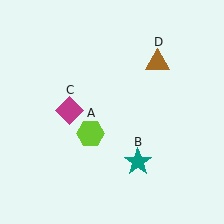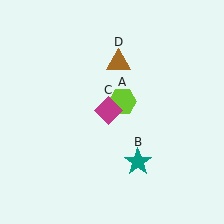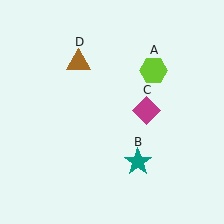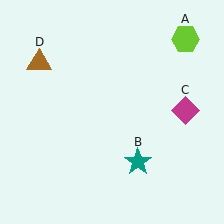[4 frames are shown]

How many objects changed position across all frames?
3 objects changed position: lime hexagon (object A), magenta diamond (object C), brown triangle (object D).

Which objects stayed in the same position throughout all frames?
Teal star (object B) remained stationary.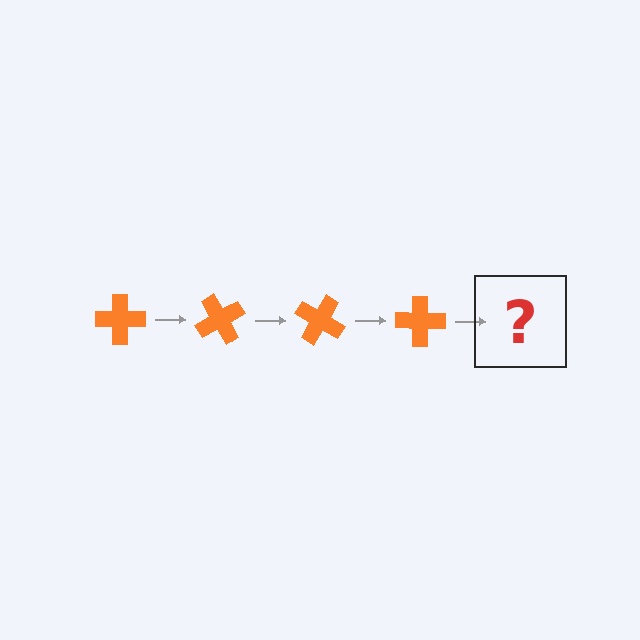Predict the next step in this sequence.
The next step is an orange cross rotated 240 degrees.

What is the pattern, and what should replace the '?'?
The pattern is that the cross rotates 60 degrees each step. The '?' should be an orange cross rotated 240 degrees.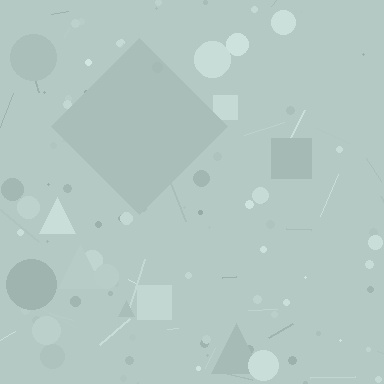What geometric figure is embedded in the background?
A diamond is embedded in the background.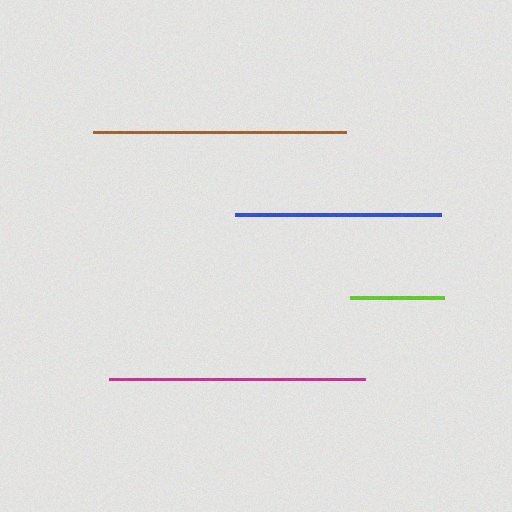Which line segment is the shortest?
The lime line is the shortest at approximately 94 pixels.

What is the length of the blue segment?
The blue segment is approximately 206 pixels long.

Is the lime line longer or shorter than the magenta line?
The magenta line is longer than the lime line.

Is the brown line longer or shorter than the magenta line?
The magenta line is longer than the brown line.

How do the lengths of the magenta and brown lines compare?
The magenta and brown lines are approximately the same length.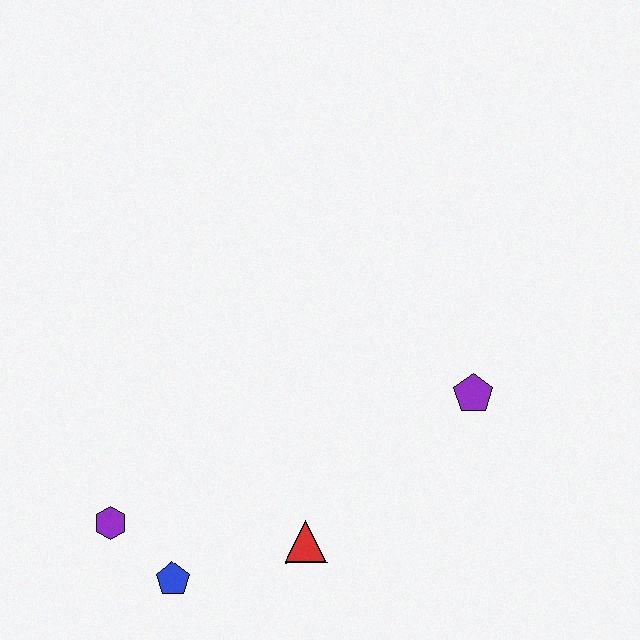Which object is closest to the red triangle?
The blue pentagon is closest to the red triangle.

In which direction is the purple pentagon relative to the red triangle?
The purple pentagon is to the right of the red triangle.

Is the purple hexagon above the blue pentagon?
Yes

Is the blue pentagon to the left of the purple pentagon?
Yes